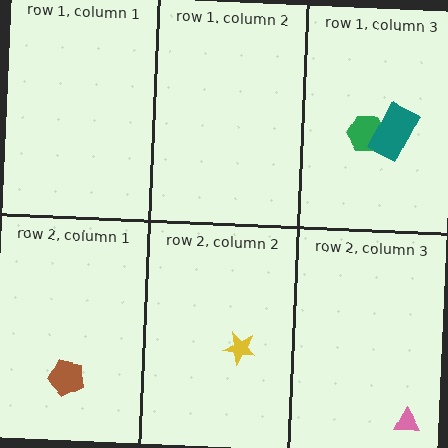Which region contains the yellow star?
The row 2, column 2 region.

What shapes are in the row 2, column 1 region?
The brown pentagon.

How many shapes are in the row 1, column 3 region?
2.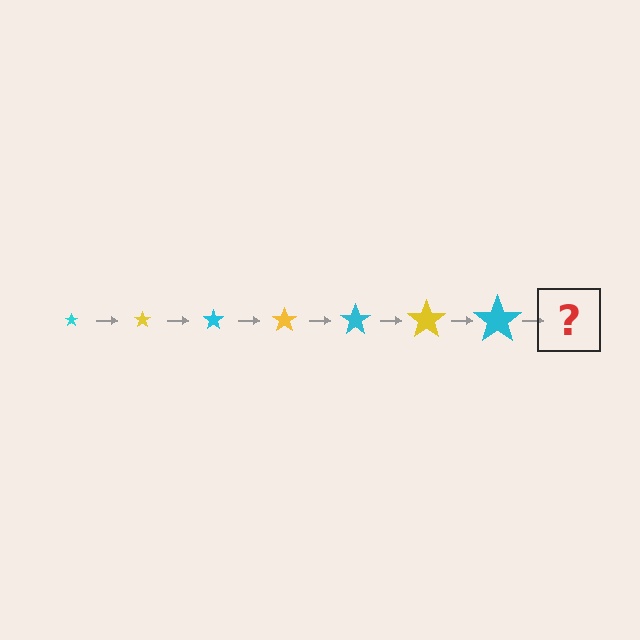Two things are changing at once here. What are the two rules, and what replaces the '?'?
The two rules are that the star grows larger each step and the color cycles through cyan and yellow. The '?' should be a yellow star, larger than the previous one.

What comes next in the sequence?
The next element should be a yellow star, larger than the previous one.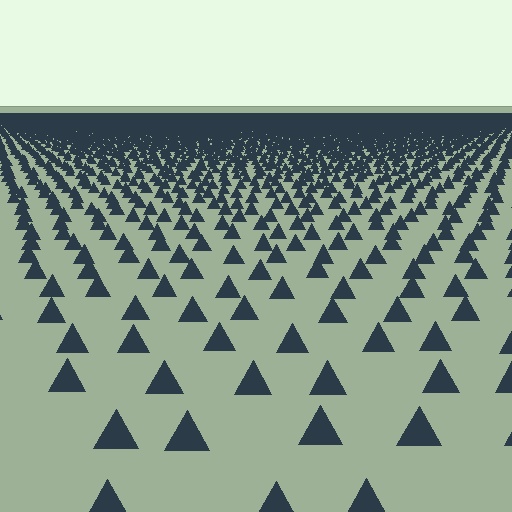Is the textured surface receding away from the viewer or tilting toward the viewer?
The surface is receding away from the viewer. Texture elements get smaller and denser toward the top.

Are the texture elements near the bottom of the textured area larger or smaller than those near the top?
Larger. Near the bottom, elements are closer to the viewer and appear at a bigger on-screen size.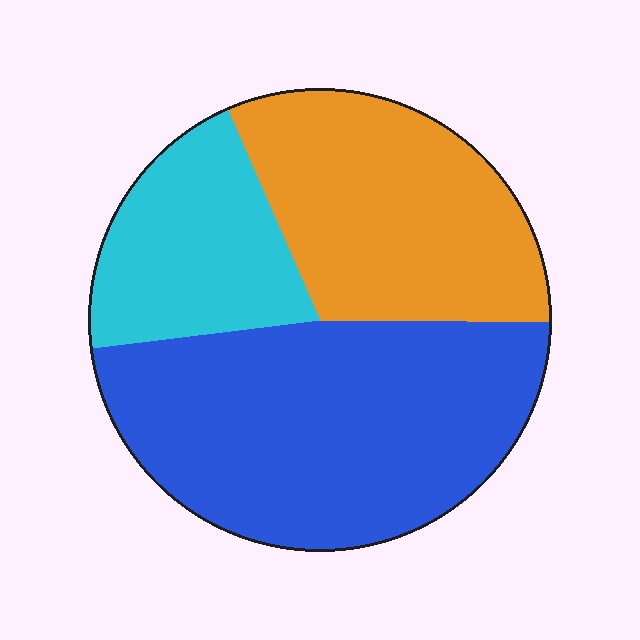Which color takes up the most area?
Blue, at roughly 50%.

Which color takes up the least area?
Cyan, at roughly 20%.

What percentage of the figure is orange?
Orange covers roughly 30% of the figure.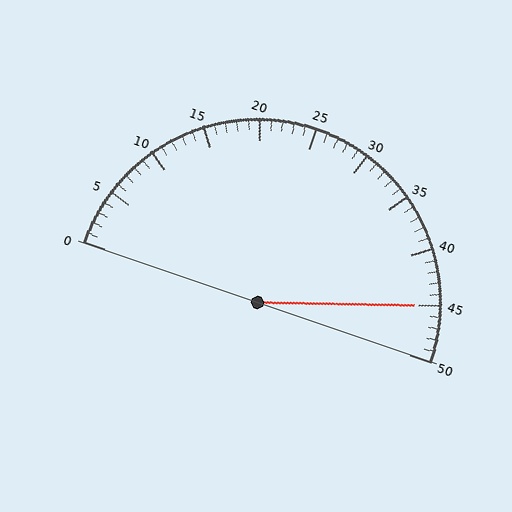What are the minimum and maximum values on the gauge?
The gauge ranges from 0 to 50.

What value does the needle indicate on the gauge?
The needle indicates approximately 45.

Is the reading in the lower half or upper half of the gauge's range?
The reading is in the upper half of the range (0 to 50).